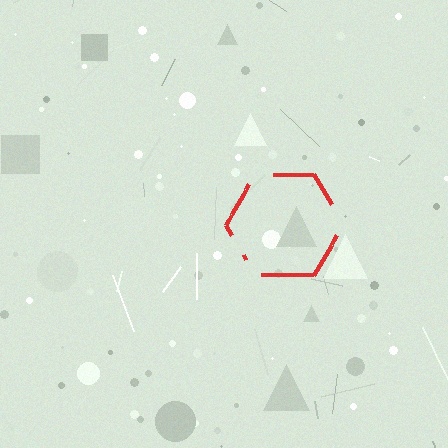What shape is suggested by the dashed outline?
The dashed outline suggests a hexagon.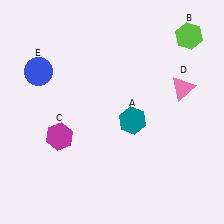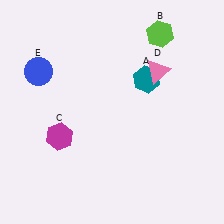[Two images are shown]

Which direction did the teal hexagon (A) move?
The teal hexagon (A) moved up.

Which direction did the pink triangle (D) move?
The pink triangle (D) moved left.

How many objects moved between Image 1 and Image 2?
3 objects moved between the two images.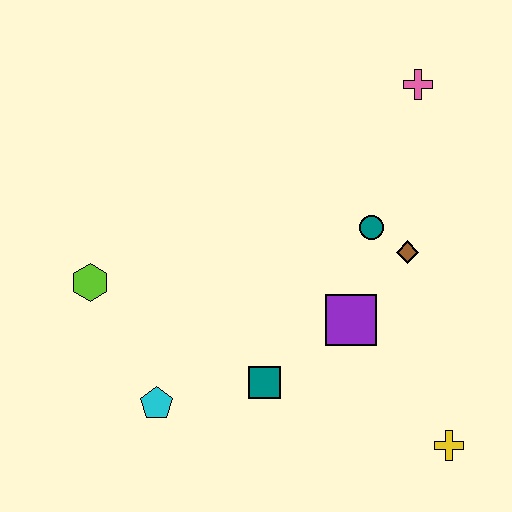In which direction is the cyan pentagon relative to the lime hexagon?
The cyan pentagon is below the lime hexagon.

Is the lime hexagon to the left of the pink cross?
Yes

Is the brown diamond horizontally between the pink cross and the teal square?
Yes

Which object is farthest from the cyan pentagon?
The pink cross is farthest from the cyan pentagon.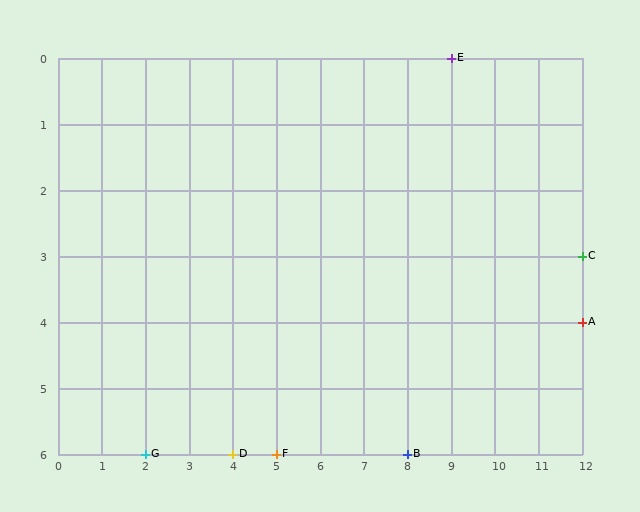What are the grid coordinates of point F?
Point F is at grid coordinates (5, 6).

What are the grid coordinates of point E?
Point E is at grid coordinates (9, 0).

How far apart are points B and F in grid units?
Points B and F are 3 columns apart.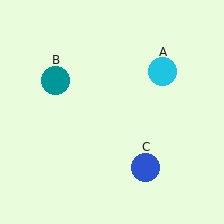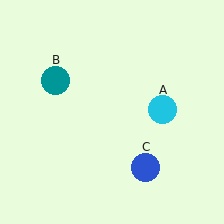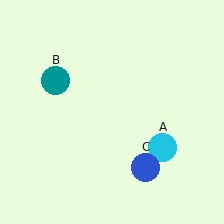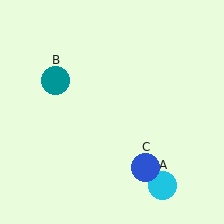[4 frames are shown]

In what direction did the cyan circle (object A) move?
The cyan circle (object A) moved down.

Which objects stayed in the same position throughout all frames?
Teal circle (object B) and blue circle (object C) remained stationary.